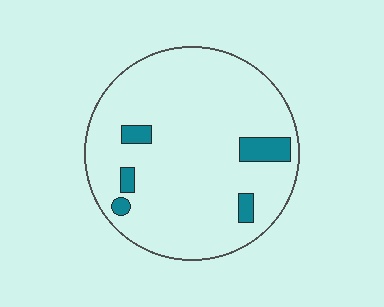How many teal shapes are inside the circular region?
5.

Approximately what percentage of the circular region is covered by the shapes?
Approximately 10%.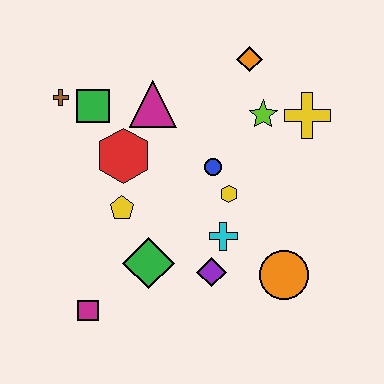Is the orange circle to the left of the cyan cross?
No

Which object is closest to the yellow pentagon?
The red hexagon is closest to the yellow pentagon.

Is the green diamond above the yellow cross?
No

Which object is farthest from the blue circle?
The magenta square is farthest from the blue circle.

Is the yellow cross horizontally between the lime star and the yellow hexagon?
No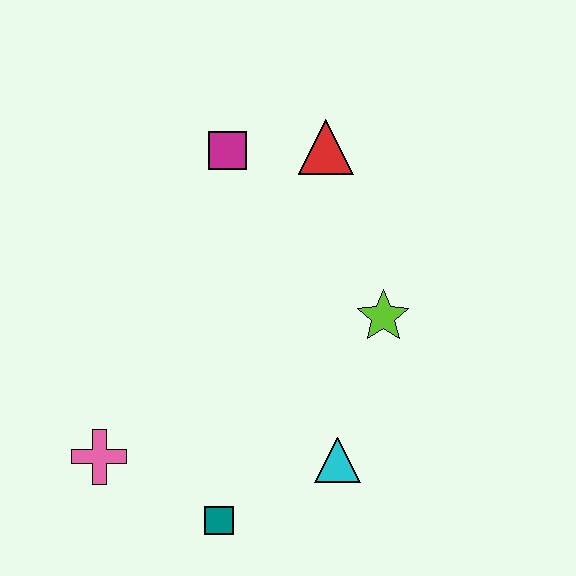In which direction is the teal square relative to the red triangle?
The teal square is below the red triangle.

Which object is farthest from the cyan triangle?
The magenta square is farthest from the cyan triangle.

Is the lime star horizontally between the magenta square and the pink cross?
No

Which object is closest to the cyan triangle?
The teal square is closest to the cyan triangle.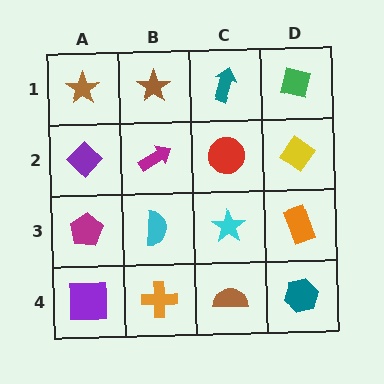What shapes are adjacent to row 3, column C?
A red circle (row 2, column C), a brown semicircle (row 4, column C), a cyan semicircle (row 3, column B), an orange rectangle (row 3, column D).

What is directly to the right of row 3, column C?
An orange rectangle.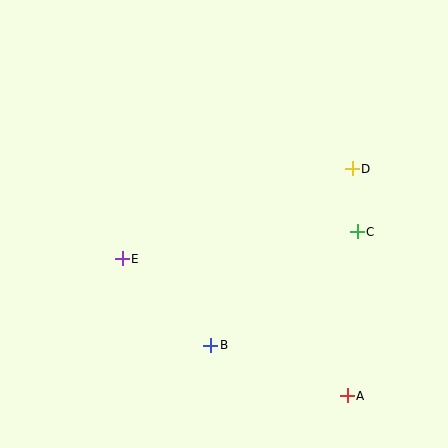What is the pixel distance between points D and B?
The distance between D and B is 226 pixels.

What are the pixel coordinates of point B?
Point B is at (211, 345).